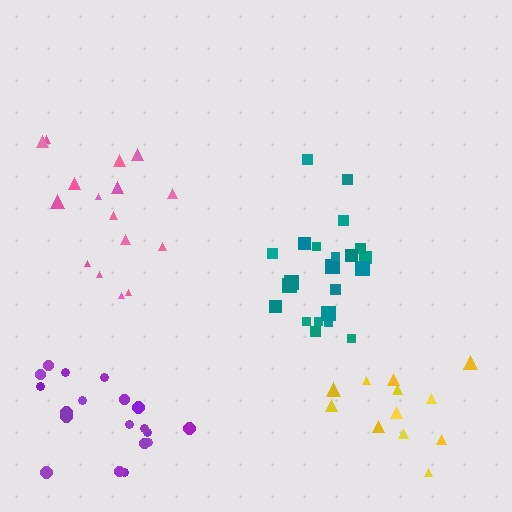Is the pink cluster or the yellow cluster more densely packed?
Yellow.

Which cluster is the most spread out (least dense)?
Pink.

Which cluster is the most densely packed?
Teal.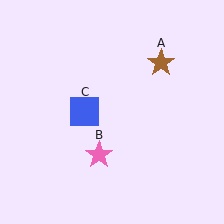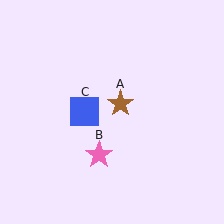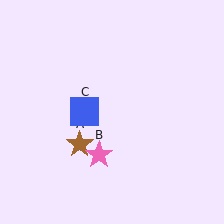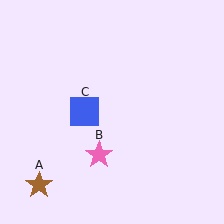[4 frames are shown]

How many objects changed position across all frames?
1 object changed position: brown star (object A).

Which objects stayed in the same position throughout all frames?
Pink star (object B) and blue square (object C) remained stationary.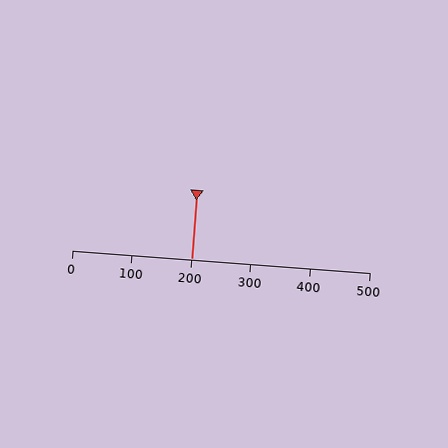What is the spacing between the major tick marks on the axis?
The major ticks are spaced 100 apart.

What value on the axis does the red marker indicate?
The marker indicates approximately 200.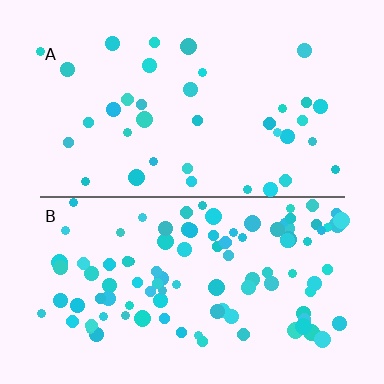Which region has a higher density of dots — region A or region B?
B (the bottom).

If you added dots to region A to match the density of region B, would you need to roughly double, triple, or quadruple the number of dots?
Approximately triple.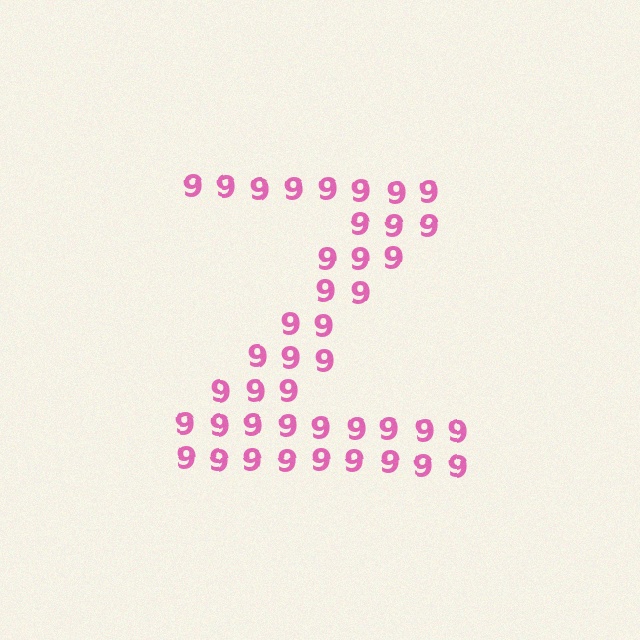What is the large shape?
The large shape is the letter Z.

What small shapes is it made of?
It is made of small digit 9's.